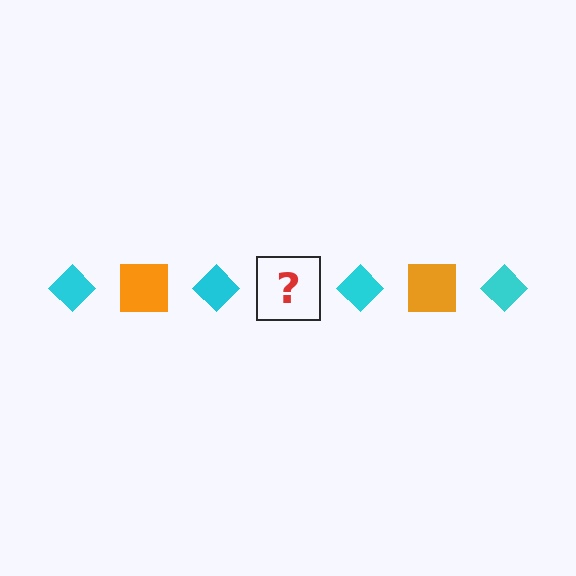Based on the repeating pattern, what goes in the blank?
The blank should be an orange square.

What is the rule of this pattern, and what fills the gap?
The rule is that the pattern alternates between cyan diamond and orange square. The gap should be filled with an orange square.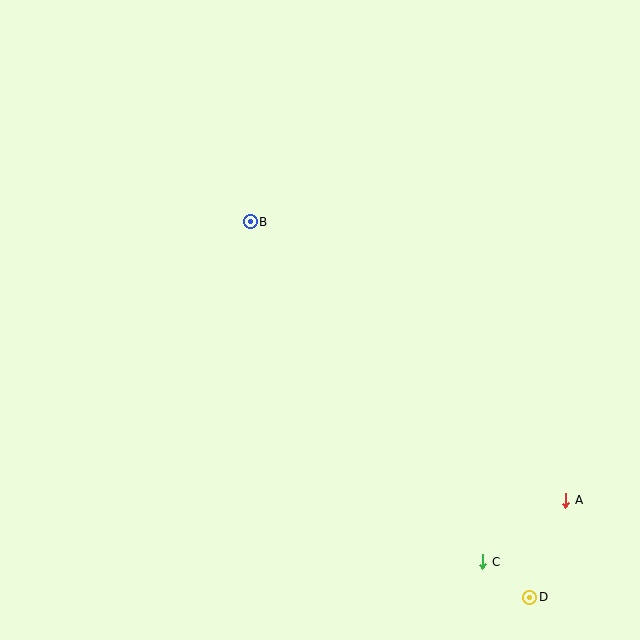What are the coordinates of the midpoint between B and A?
The midpoint between B and A is at (408, 361).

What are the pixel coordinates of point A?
Point A is at (566, 500).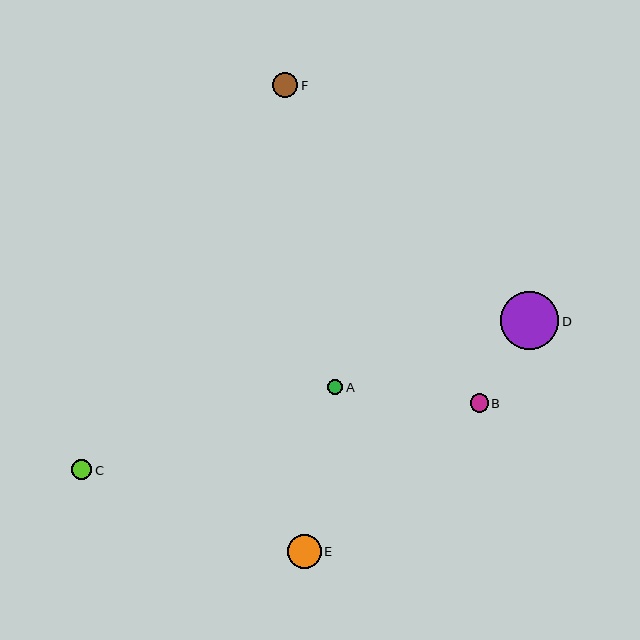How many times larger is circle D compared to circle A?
Circle D is approximately 3.8 times the size of circle A.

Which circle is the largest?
Circle D is the largest with a size of approximately 58 pixels.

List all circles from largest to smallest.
From largest to smallest: D, E, F, C, B, A.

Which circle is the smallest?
Circle A is the smallest with a size of approximately 15 pixels.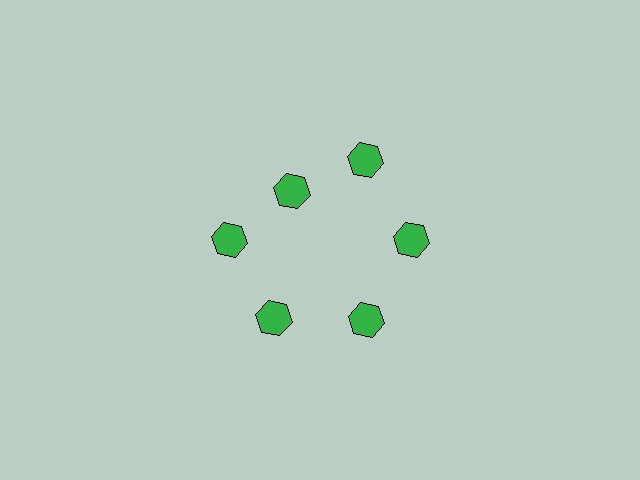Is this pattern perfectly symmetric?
No. The 6 green hexagons are arranged in a ring, but one element near the 11 o'clock position is pulled inward toward the center, breaking the 6-fold rotational symmetry.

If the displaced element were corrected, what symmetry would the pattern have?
It would have 6-fold rotational symmetry — the pattern would map onto itself every 60 degrees.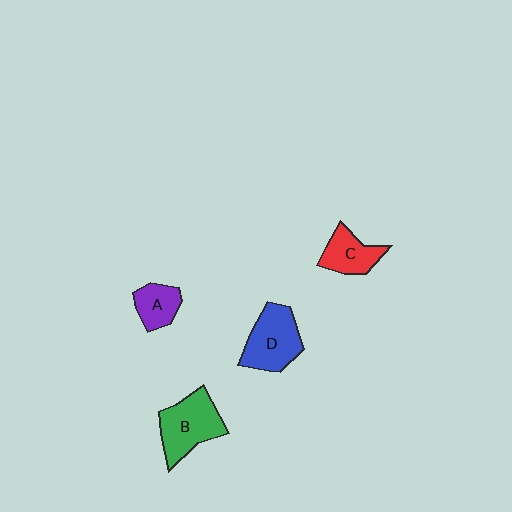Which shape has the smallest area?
Shape A (purple).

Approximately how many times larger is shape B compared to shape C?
Approximately 1.5 times.